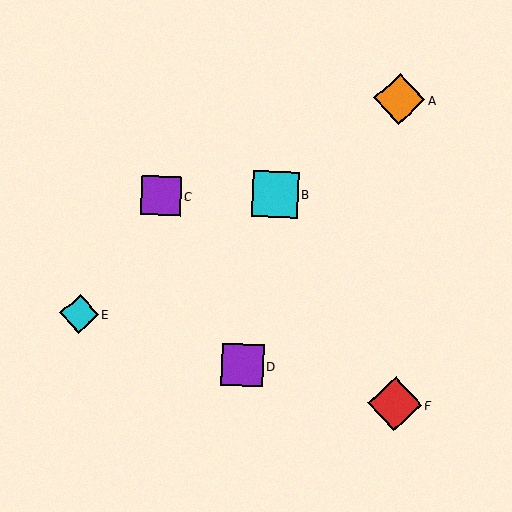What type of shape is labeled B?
Shape B is a cyan square.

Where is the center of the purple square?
The center of the purple square is at (242, 365).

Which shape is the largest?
The red diamond (labeled F) is the largest.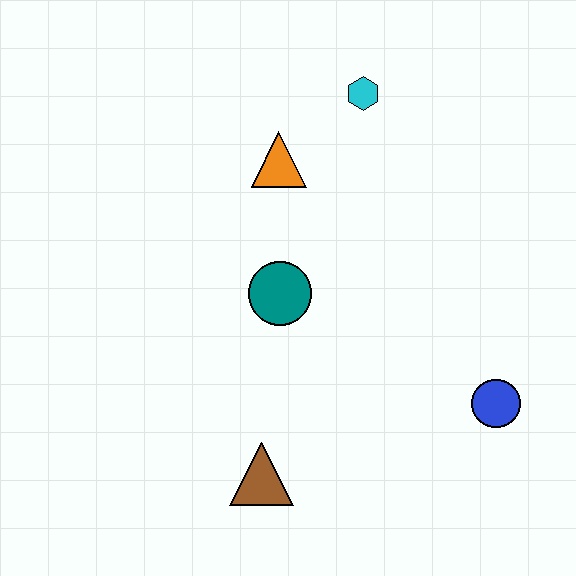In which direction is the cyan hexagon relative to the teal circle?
The cyan hexagon is above the teal circle.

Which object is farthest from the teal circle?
The blue circle is farthest from the teal circle.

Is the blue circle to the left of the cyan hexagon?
No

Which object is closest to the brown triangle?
The teal circle is closest to the brown triangle.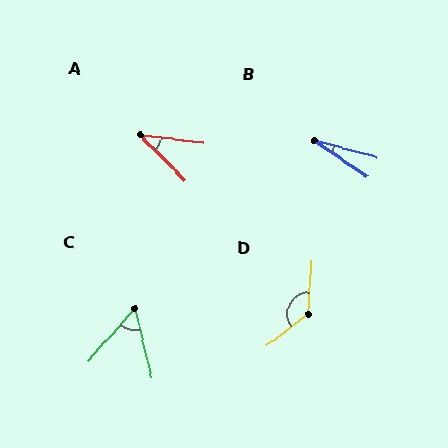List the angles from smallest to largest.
B (19°), A (38°), C (55°), D (130°).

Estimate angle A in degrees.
Approximately 38 degrees.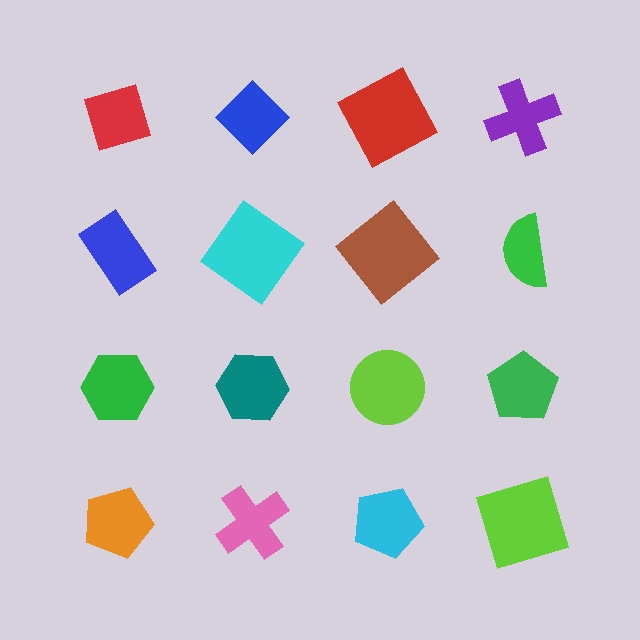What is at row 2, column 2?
A cyan diamond.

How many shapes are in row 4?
4 shapes.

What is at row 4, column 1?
An orange pentagon.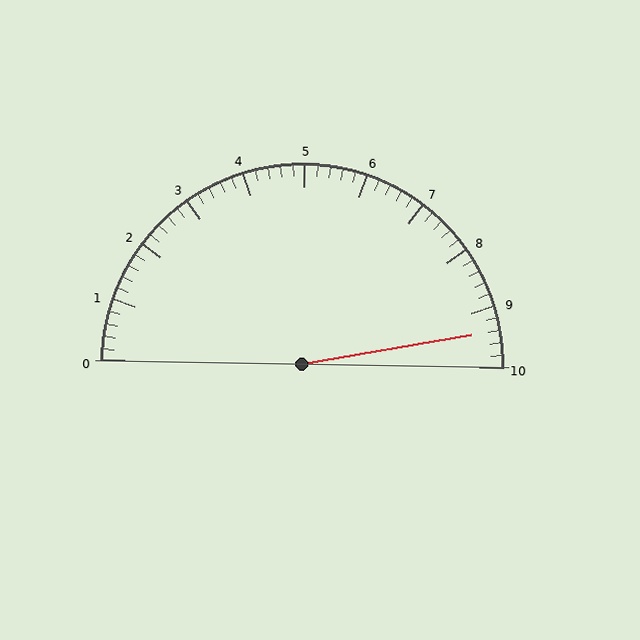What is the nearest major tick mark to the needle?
The nearest major tick mark is 9.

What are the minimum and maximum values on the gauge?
The gauge ranges from 0 to 10.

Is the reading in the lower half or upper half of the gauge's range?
The reading is in the upper half of the range (0 to 10).